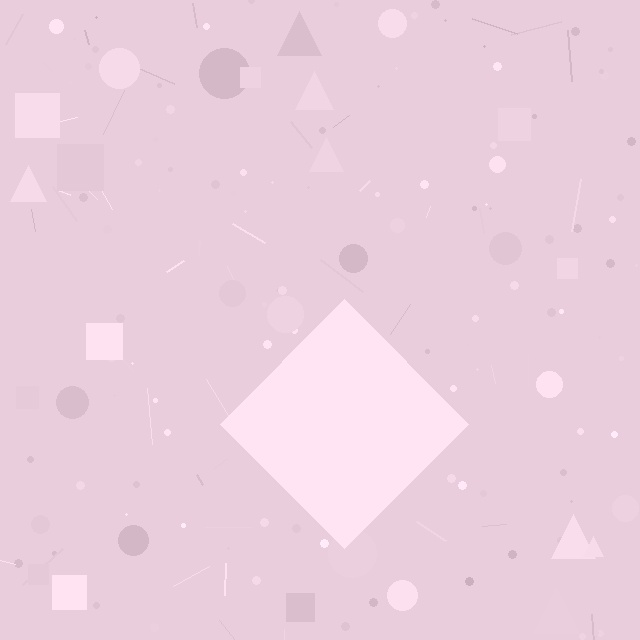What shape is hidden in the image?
A diamond is hidden in the image.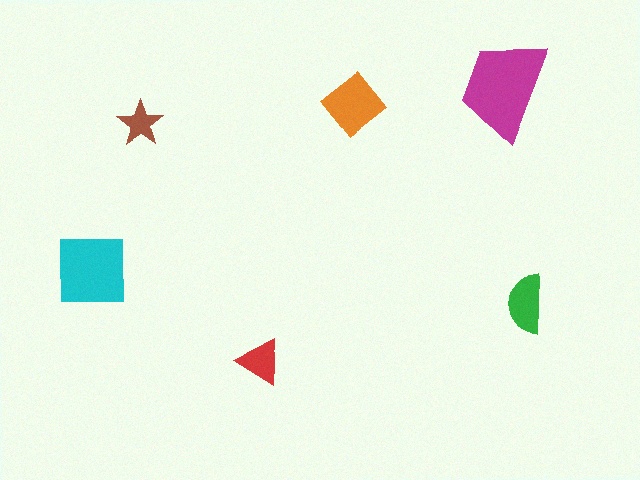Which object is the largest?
The magenta trapezoid.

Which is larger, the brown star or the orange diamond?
The orange diamond.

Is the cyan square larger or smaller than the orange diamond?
Larger.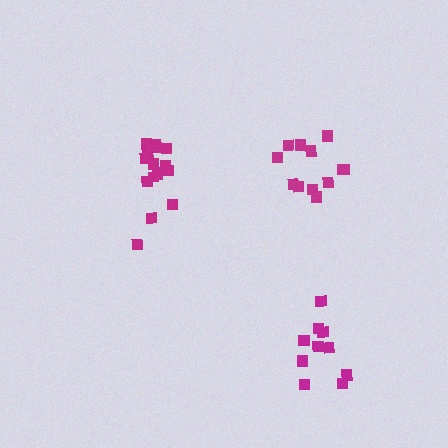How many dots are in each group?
Group 1: 16 dots, Group 2: 12 dots, Group 3: 11 dots (39 total).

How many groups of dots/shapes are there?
There are 3 groups.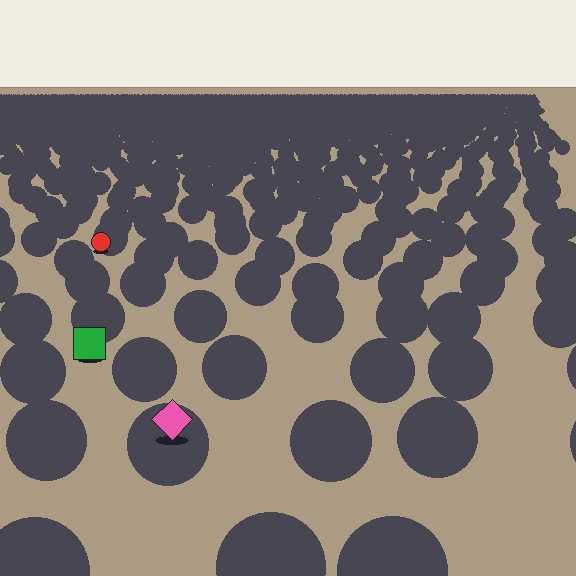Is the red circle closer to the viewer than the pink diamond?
No. The pink diamond is closer — you can tell from the texture gradient: the ground texture is coarser near it.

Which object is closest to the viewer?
The pink diamond is closest. The texture marks near it are larger and more spread out.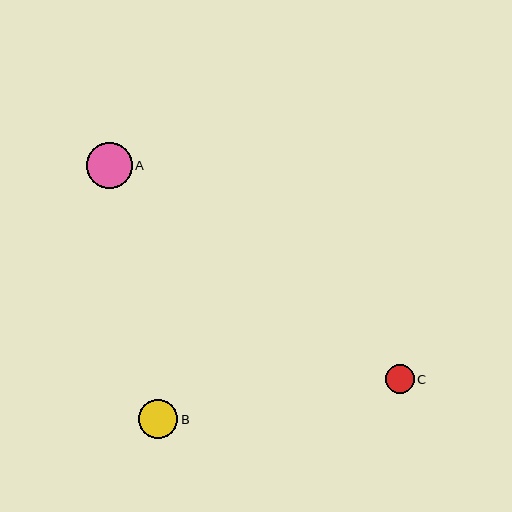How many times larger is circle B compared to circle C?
Circle B is approximately 1.4 times the size of circle C.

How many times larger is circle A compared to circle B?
Circle A is approximately 1.2 times the size of circle B.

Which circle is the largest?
Circle A is the largest with a size of approximately 46 pixels.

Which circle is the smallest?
Circle C is the smallest with a size of approximately 29 pixels.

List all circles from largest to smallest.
From largest to smallest: A, B, C.